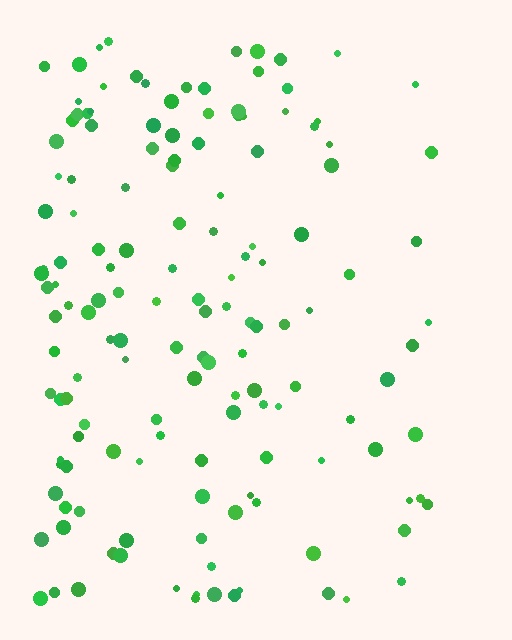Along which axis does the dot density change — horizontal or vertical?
Horizontal.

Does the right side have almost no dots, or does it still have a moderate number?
Still a moderate number, just noticeably fewer than the left.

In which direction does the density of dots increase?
From right to left, with the left side densest.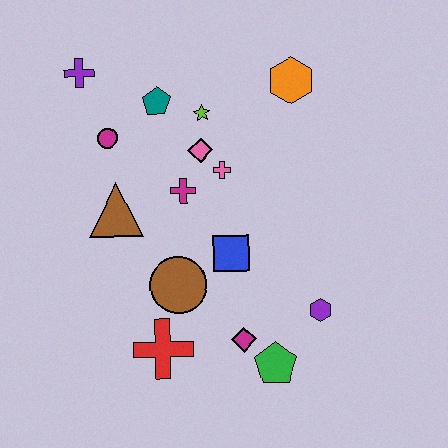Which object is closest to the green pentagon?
The magenta diamond is closest to the green pentagon.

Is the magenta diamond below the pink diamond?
Yes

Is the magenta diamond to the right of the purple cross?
Yes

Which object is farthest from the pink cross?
The green pentagon is farthest from the pink cross.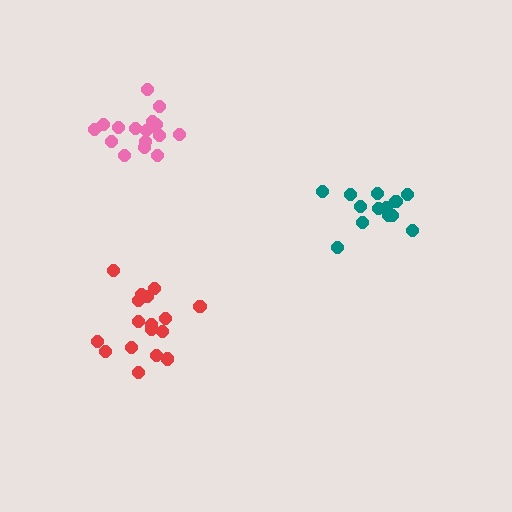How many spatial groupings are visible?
There are 3 spatial groupings.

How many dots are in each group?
Group 1: 17 dots, Group 2: 13 dots, Group 3: 17 dots (47 total).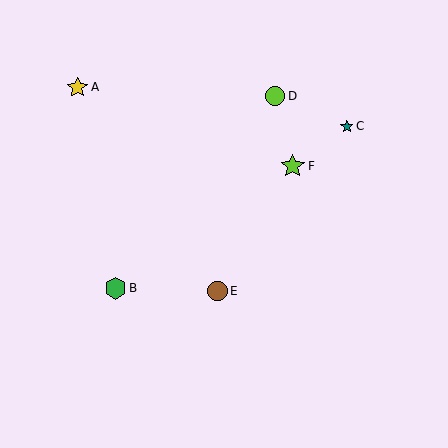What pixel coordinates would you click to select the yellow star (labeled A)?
Click at (77, 87) to select the yellow star A.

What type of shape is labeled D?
Shape D is a lime circle.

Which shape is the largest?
The lime star (labeled F) is the largest.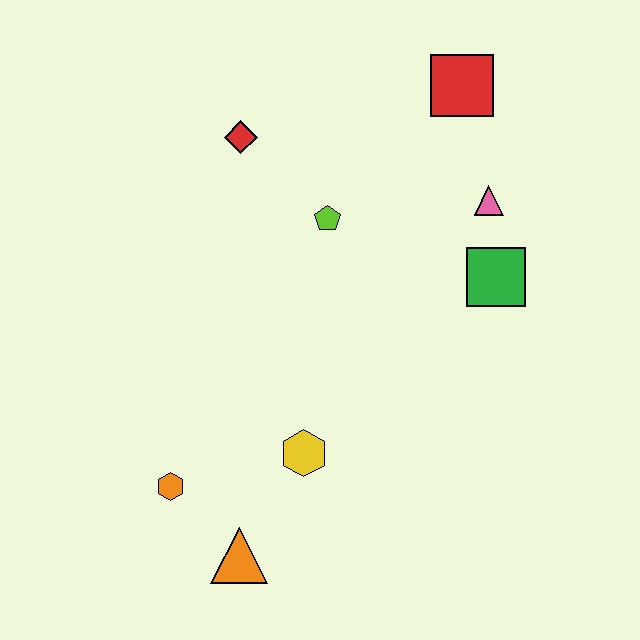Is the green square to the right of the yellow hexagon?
Yes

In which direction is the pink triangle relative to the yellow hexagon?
The pink triangle is above the yellow hexagon.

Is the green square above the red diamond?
No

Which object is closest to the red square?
The pink triangle is closest to the red square.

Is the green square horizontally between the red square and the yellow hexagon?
No